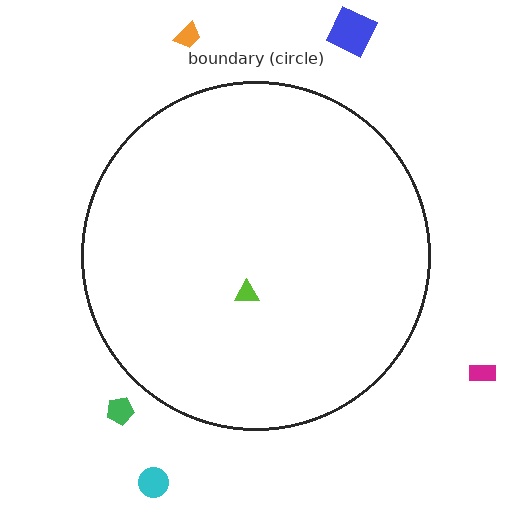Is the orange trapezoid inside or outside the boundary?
Outside.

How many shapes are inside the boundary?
1 inside, 5 outside.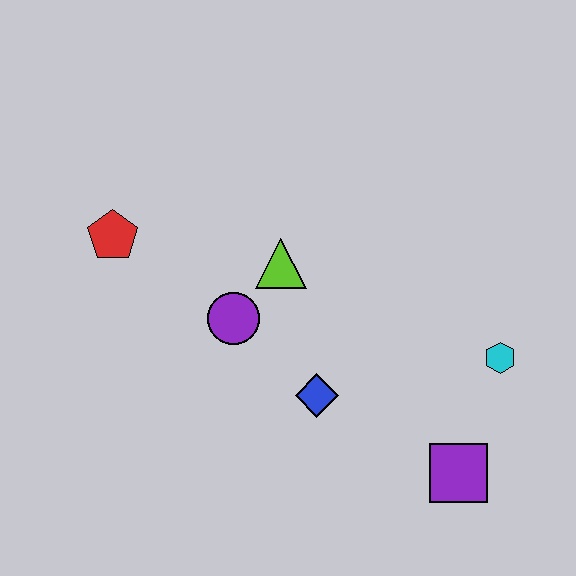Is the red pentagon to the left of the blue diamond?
Yes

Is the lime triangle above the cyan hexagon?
Yes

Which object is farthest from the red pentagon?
The purple square is farthest from the red pentagon.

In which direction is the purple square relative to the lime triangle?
The purple square is below the lime triangle.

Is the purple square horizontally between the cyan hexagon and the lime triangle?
Yes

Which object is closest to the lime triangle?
The purple circle is closest to the lime triangle.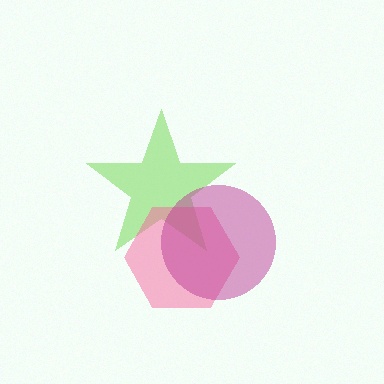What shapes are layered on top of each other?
The layered shapes are: a lime star, a pink hexagon, a magenta circle.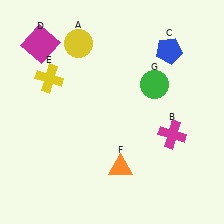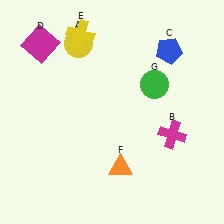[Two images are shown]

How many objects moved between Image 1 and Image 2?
1 object moved between the two images.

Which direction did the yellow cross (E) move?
The yellow cross (E) moved up.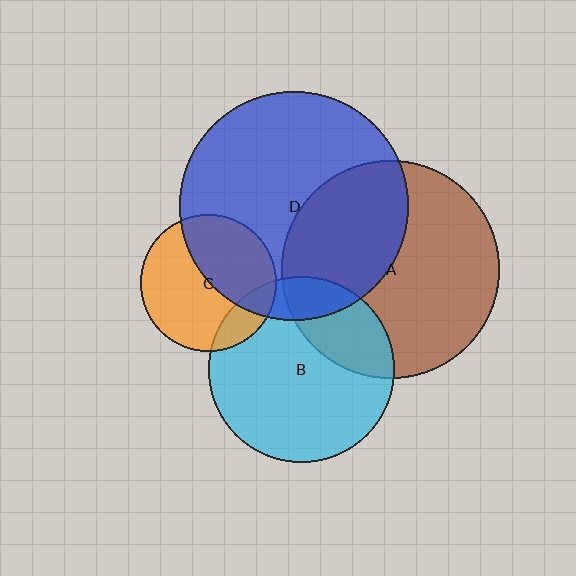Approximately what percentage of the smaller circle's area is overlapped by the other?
Approximately 15%.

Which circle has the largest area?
Circle D (blue).